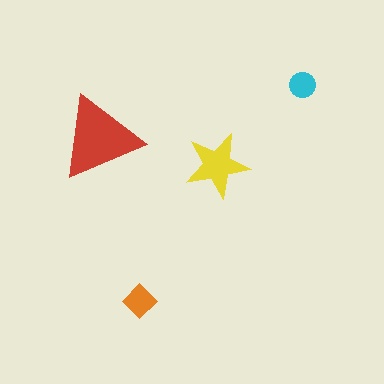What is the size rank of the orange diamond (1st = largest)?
3rd.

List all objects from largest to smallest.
The red triangle, the yellow star, the orange diamond, the cyan circle.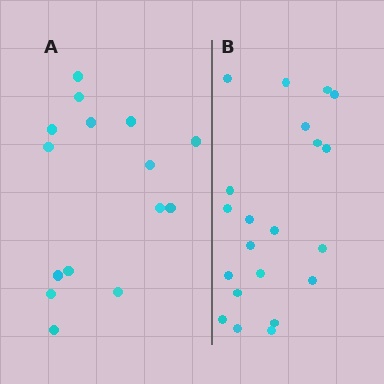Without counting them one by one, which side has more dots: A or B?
Region B (the right region) has more dots.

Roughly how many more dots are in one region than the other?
Region B has about 6 more dots than region A.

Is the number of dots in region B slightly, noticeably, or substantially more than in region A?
Region B has noticeably more, but not dramatically so. The ratio is roughly 1.4 to 1.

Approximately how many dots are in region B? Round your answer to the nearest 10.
About 20 dots. (The exact count is 21, which rounds to 20.)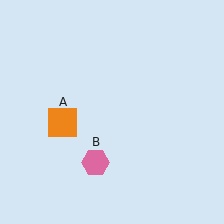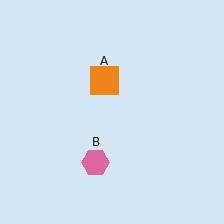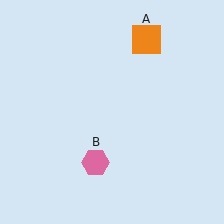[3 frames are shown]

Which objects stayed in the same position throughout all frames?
Pink hexagon (object B) remained stationary.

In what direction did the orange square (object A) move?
The orange square (object A) moved up and to the right.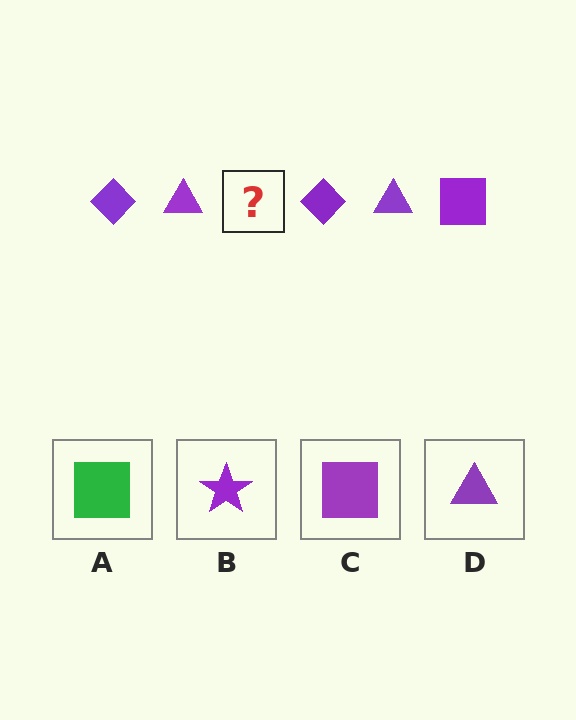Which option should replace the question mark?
Option C.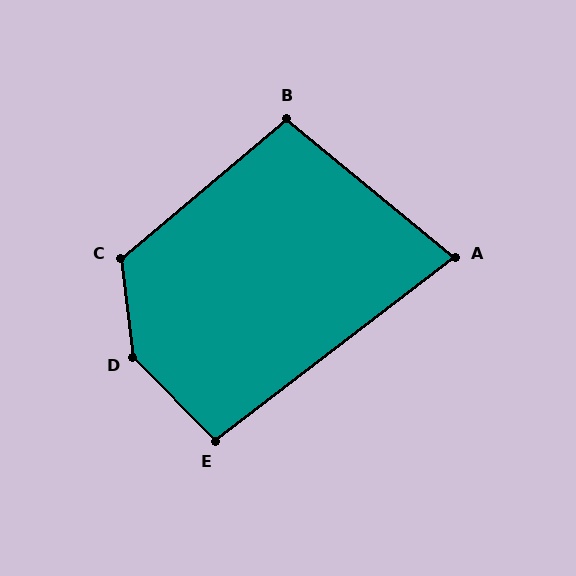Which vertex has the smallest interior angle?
A, at approximately 77 degrees.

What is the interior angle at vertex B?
Approximately 100 degrees (obtuse).